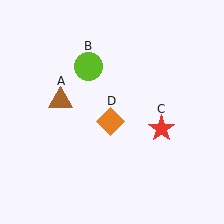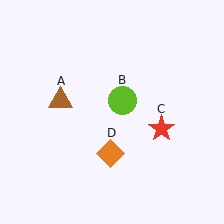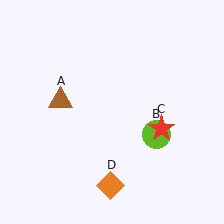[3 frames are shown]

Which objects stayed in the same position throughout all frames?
Brown triangle (object A) and red star (object C) remained stationary.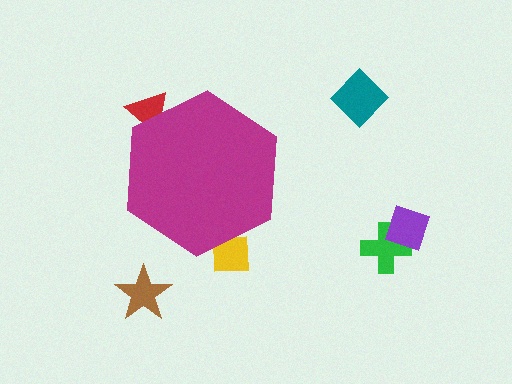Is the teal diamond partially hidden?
No, the teal diamond is fully visible.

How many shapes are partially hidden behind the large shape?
2 shapes are partially hidden.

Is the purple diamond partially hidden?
No, the purple diamond is fully visible.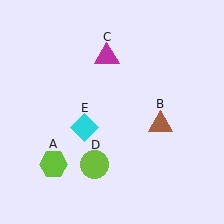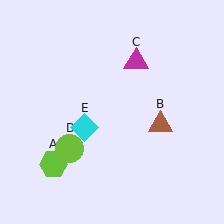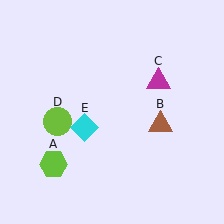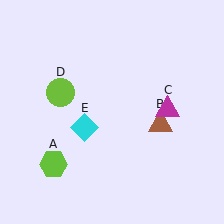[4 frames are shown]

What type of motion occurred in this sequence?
The magenta triangle (object C), lime circle (object D) rotated clockwise around the center of the scene.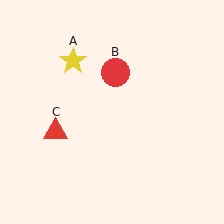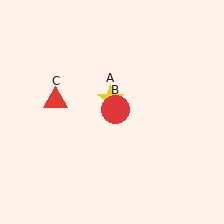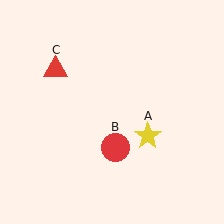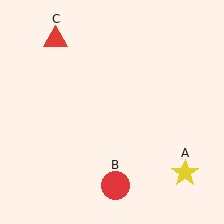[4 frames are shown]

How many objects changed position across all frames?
3 objects changed position: yellow star (object A), red circle (object B), red triangle (object C).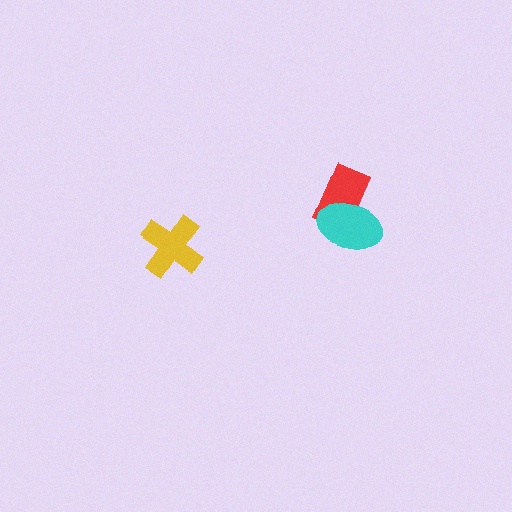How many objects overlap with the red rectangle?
1 object overlaps with the red rectangle.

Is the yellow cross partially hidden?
No, no other shape covers it.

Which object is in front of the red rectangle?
The cyan ellipse is in front of the red rectangle.